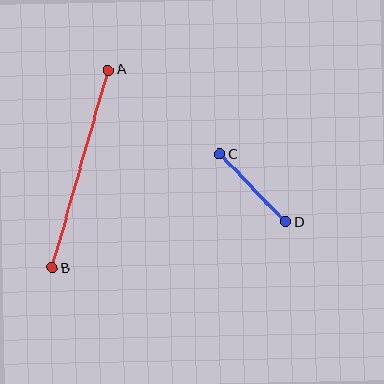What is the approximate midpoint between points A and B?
The midpoint is at approximately (80, 169) pixels.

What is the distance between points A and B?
The distance is approximately 206 pixels.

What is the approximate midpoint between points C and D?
The midpoint is at approximately (253, 188) pixels.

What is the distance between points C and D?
The distance is approximately 94 pixels.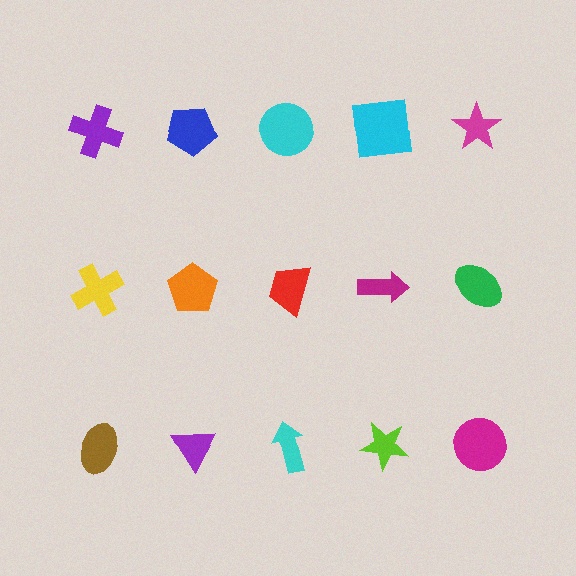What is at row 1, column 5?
A magenta star.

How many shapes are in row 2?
5 shapes.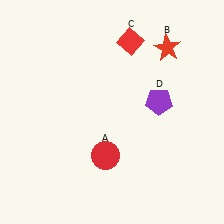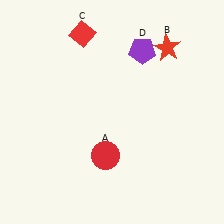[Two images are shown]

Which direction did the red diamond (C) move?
The red diamond (C) moved left.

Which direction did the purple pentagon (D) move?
The purple pentagon (D) moved up.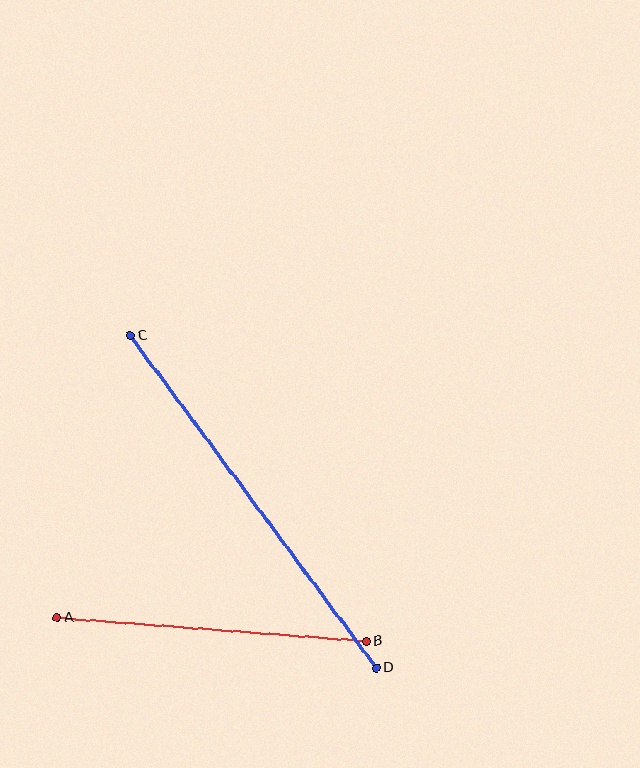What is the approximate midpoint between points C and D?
The midpoint is at approximately (253, 502) pixels.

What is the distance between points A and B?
The distance is approximately 310 pixels.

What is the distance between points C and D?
The distance is approximately 414 pixels.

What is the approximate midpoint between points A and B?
The midpoint is at approximately (212, 629) pixels.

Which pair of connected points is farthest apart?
Points C and D are farthest apart.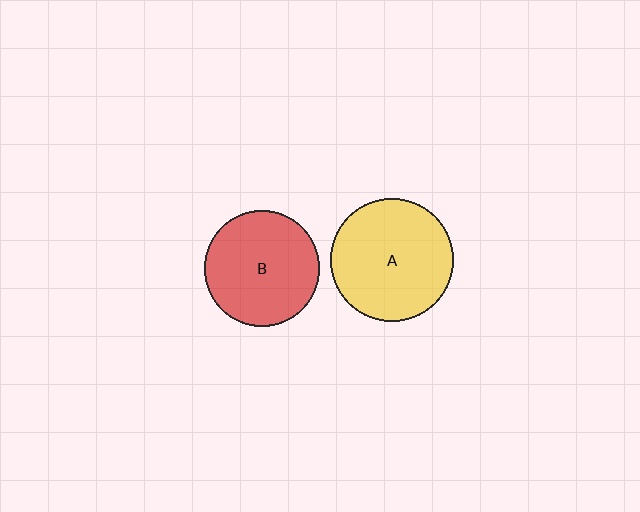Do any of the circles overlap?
No, none of the circles overlap.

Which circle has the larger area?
Circle A (yellow).